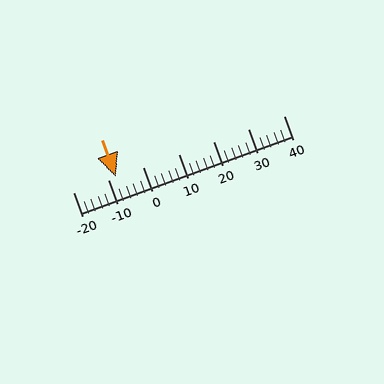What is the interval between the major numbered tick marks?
The major tick marks are spaced 10 units apart.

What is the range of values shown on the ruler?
The ruler shows values from -20 to 40.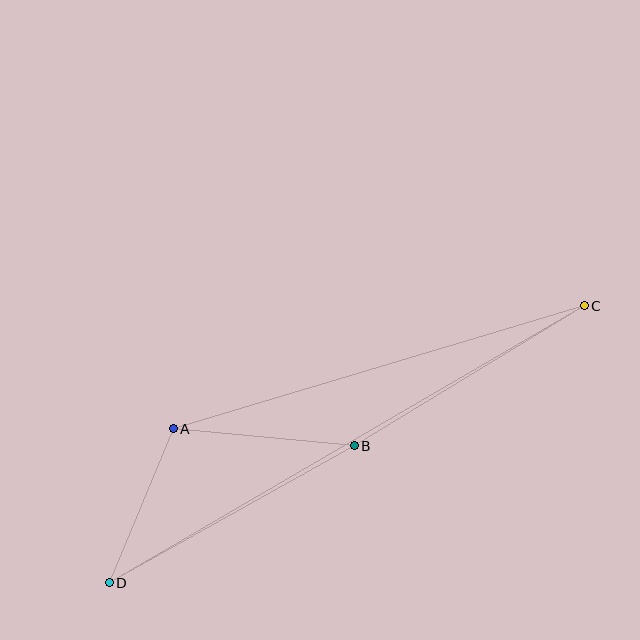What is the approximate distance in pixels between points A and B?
The distance between A and B is approximately 182 pixels.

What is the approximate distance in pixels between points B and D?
The distance between B and D is approximately 281 pixels.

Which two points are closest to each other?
Points A and D are closest to each other.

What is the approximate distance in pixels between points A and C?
The distance between A and C is approximately 429 pixels.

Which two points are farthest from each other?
Points C and D are farthest from each other.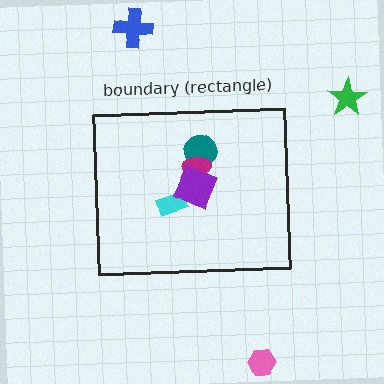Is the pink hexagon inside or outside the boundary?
Outside.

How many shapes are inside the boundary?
4 inside, 3 outside.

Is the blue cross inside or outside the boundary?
Outside.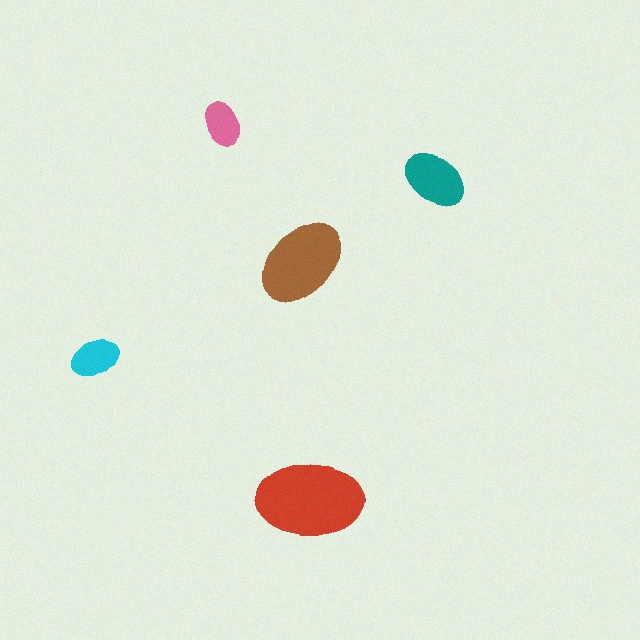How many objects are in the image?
There are 5 objects in the image.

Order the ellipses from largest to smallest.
the red one, the brown one, the teal one, the cyan one, the pink one.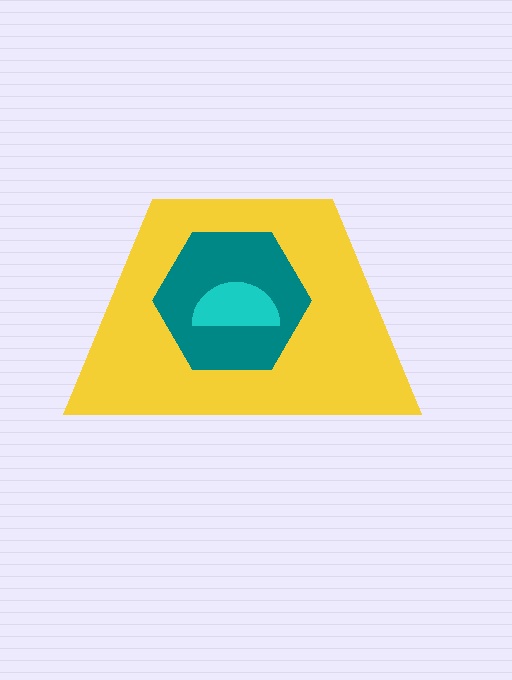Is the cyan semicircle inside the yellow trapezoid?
Yes.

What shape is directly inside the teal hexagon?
The cyan semicircle.